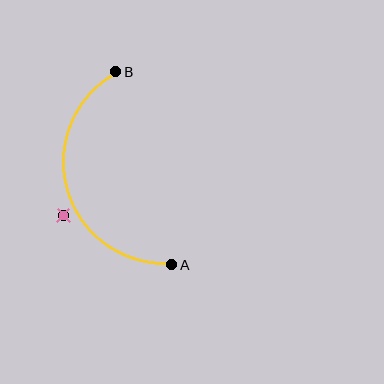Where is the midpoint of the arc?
The arc midpoint is the point on the curve farthest from the straight line joining A and B. It sits to the left of that line.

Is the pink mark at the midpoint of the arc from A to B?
No — the pink mark does not lie on the arc at all. It sits slightly outside the curve.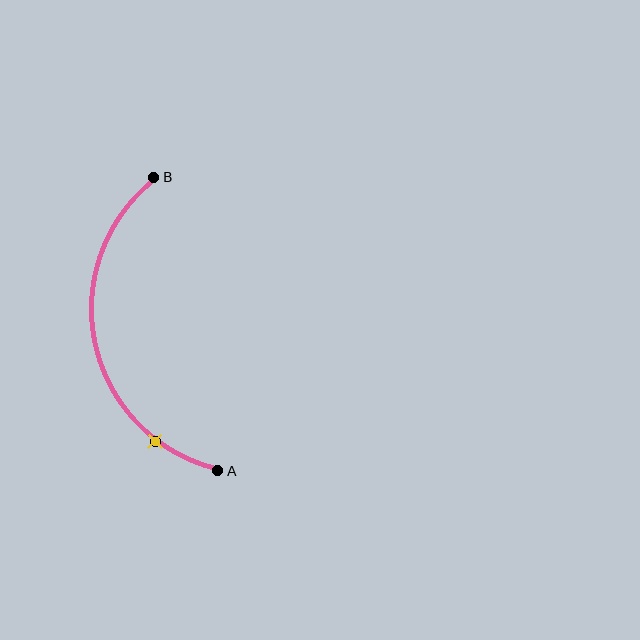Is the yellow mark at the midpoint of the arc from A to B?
No. The yellow mark lies on the arc but is closer to endpoint A. The arc midpoint would be at the point on the curve equidistant along the arc from both A and B.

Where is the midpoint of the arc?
The arc midpoint is the point on the curve farthest from the straight line joining A and B. It sits to the left of that line.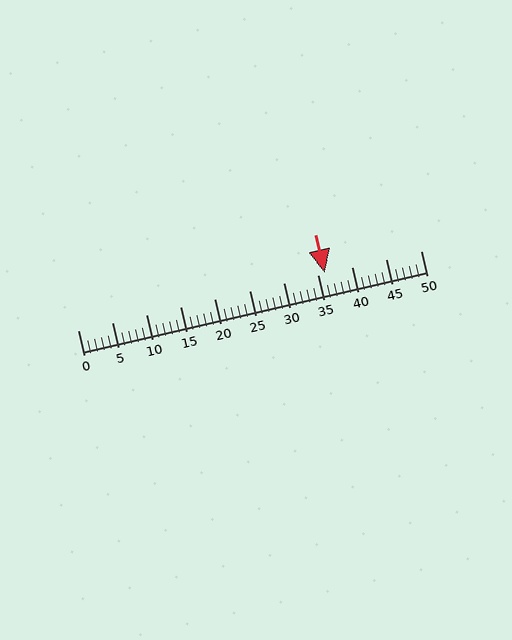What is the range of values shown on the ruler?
The ruler shows values from 0 to 50.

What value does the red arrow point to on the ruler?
The red arrow points to approximately 36.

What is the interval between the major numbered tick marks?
The major tick marks are spaced 5 units apart.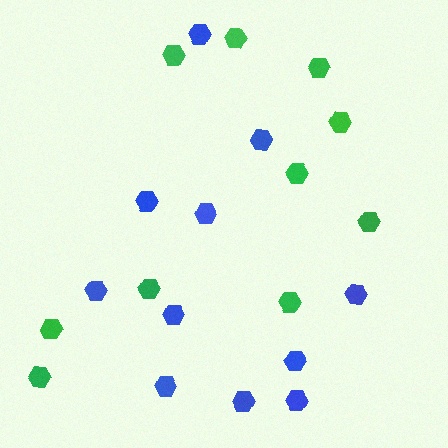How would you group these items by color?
There are 2 groups: one group of green hexagons (10) and one group of blue hexagons (11).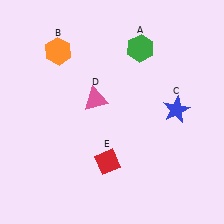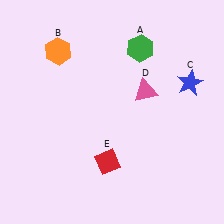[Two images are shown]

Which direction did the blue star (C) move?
The blue star (C) moved up.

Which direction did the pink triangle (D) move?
The pink triangle (D) moved right.